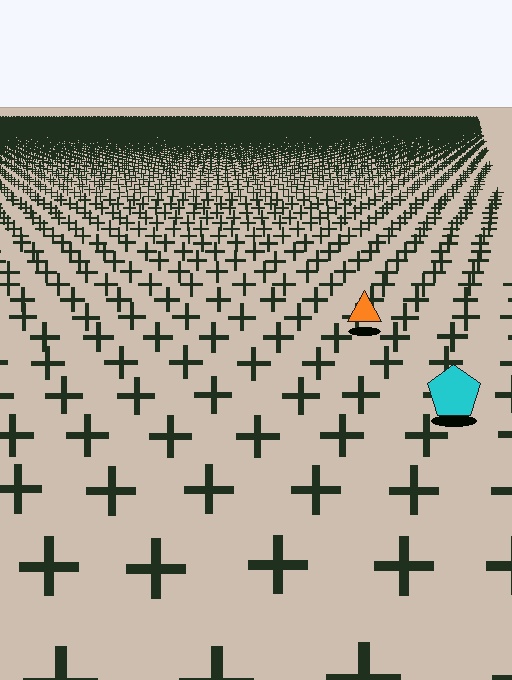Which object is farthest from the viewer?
The orange triangle is farthest from the viewer. It appears smaller and the ground texture around it is denser.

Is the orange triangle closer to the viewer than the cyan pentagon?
No. The cyan pentagon is closer — you can tell from the texture gradient: the ground texture is coarser near it.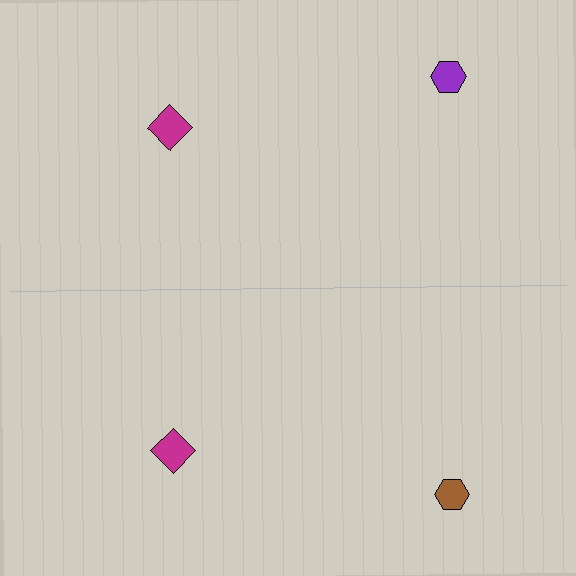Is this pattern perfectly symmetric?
No, the pattern is not perfectly symmetric. The brown hexagon on the bottom side breaks the symmetry — its mirror counterpart is purple.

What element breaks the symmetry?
The brown hexagon on the bottom side breaks the symmetry — its mirror counterpart is purple.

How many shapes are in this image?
There are 4 shapes in this image.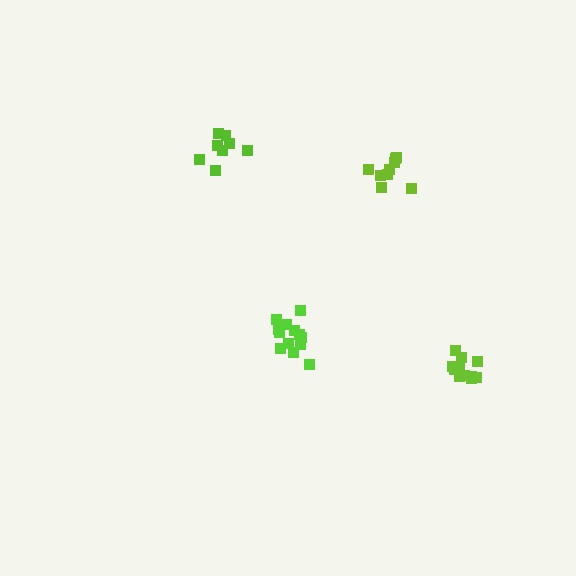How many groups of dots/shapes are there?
There are 4 groups.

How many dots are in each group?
Group 1: 12 dots, Group 2: 13 dots, Group 3: 8 dots, Group 4: 9 dots (42 total).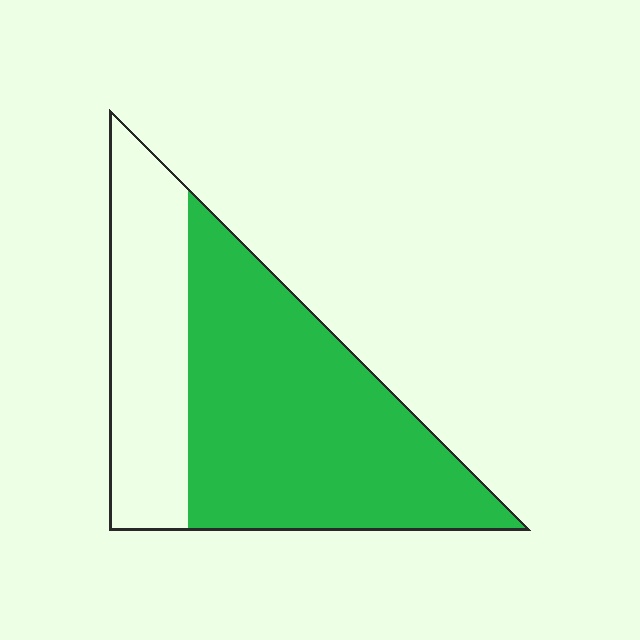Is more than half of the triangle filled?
Yes.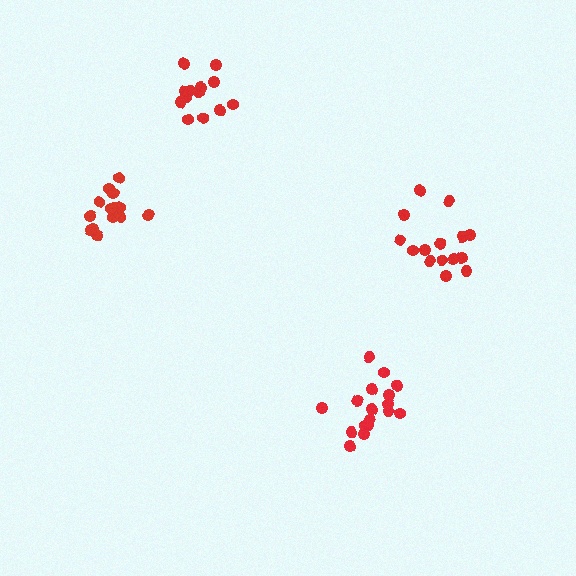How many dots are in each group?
Group 1: 17 dots, Group 2: 13 dots, Group 3: 15 dots, Group 4: 14 dots (59 total).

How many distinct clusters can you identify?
There are 4 distinct clusters.